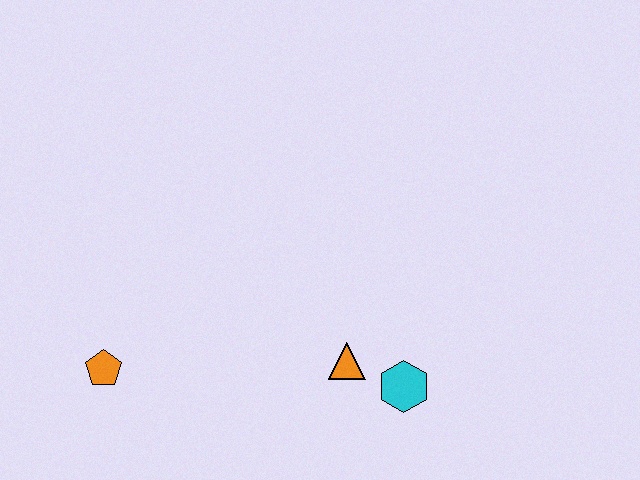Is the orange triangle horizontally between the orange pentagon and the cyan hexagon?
Yes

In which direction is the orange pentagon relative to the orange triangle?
The orange pentagon is to the left of the orange triangle.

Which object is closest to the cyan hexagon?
The orange triangle is closest to the cyan hexagon.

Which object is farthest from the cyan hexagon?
The orange pentagon is farthest from the cyan hexagon.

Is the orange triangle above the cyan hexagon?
Yes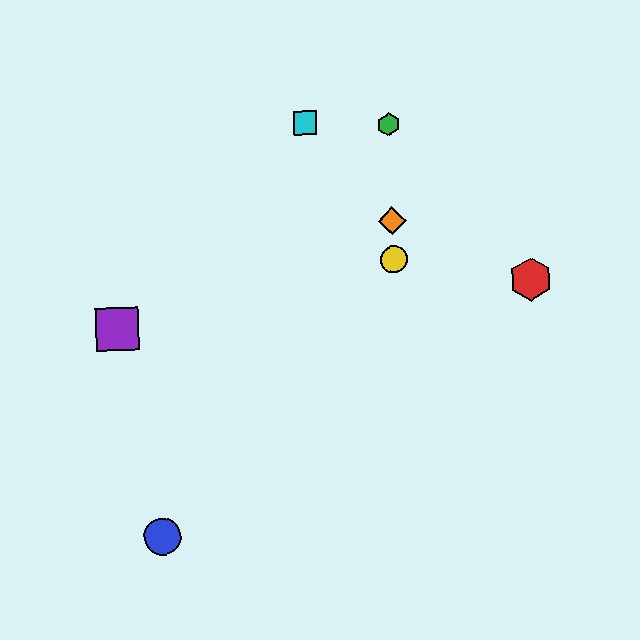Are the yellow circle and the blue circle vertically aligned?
No, the yellow circle is at x≈394 and the blue circle is at x≈163.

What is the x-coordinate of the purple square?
The purple square is at x≈117.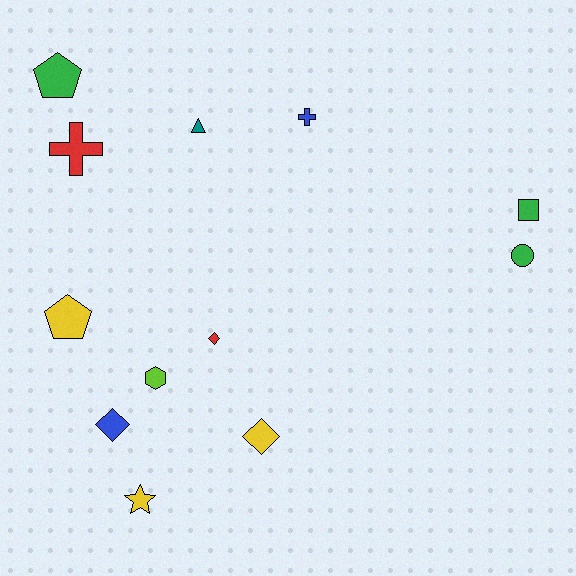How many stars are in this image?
There is 1 star.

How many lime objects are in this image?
There is 1 lime object.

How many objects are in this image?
There are 12 objects.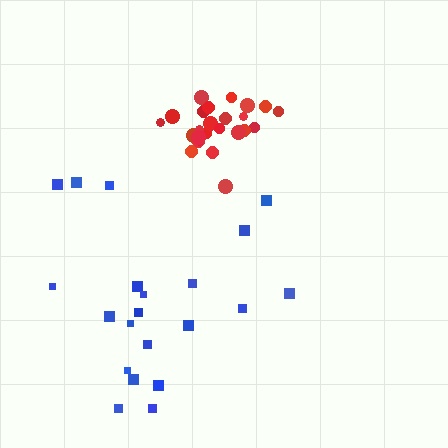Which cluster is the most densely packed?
Red.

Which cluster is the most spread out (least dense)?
Blue.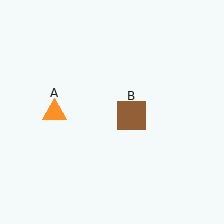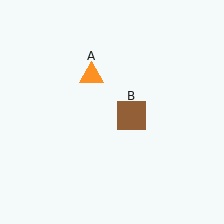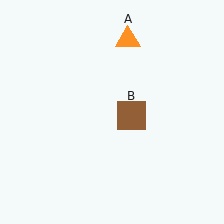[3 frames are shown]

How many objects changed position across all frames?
1 object changed position: orange triangle (object A).